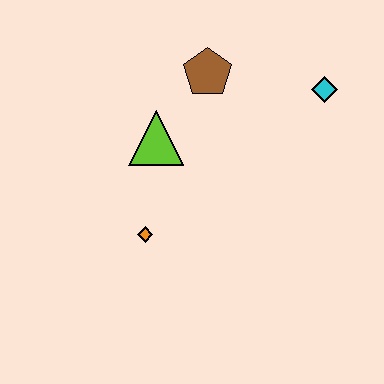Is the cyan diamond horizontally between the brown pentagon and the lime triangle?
No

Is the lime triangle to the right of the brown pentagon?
No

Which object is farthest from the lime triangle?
The cyan diamond is farthest from the lime triangle.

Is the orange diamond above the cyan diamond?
No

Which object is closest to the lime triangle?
The brown pentagon is closest to the lime triangle.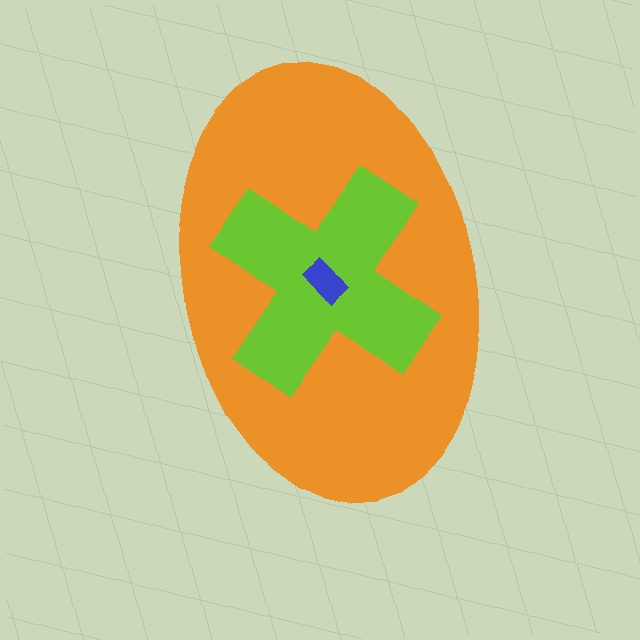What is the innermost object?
The blue rectangle.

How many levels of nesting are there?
3.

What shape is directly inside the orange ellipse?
The lime cross.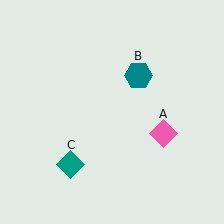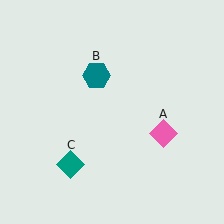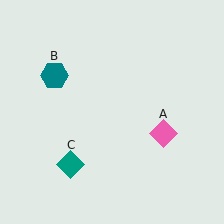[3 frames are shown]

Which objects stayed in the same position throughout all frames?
Pink diamond (object A) and teal diamond (object C) remained stationary.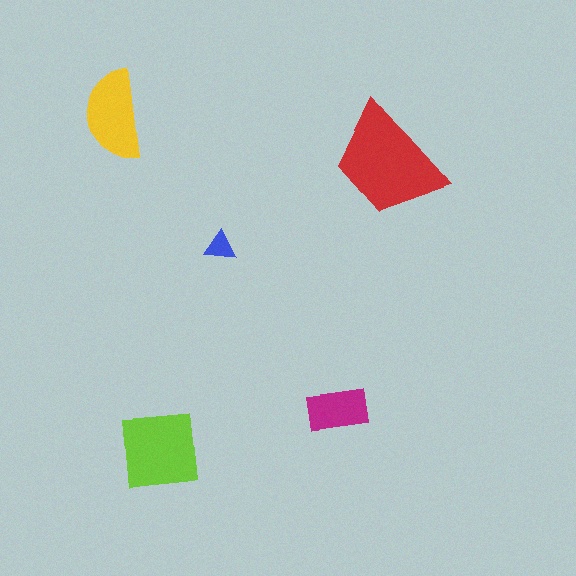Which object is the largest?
The red trapezoid.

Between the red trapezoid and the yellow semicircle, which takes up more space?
The red trapezoid.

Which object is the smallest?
The blue triangle.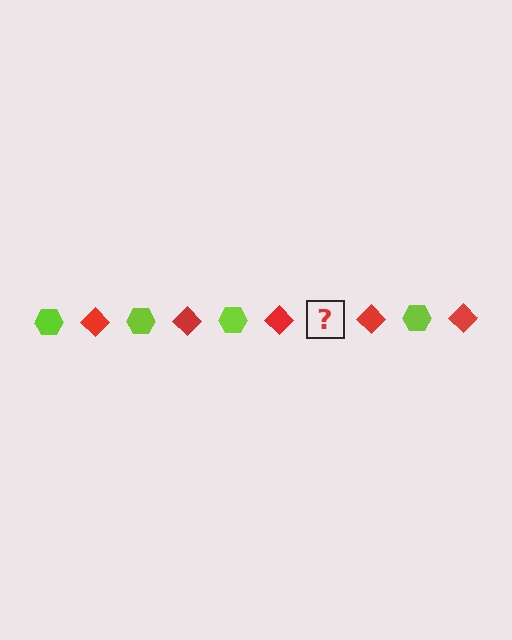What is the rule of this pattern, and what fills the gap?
The rule is that the pattern alternates between lime hexagon and red diamond. The gap should be filled with a lime hexagon.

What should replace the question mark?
The question mark should be replaced with a lime hexagon.